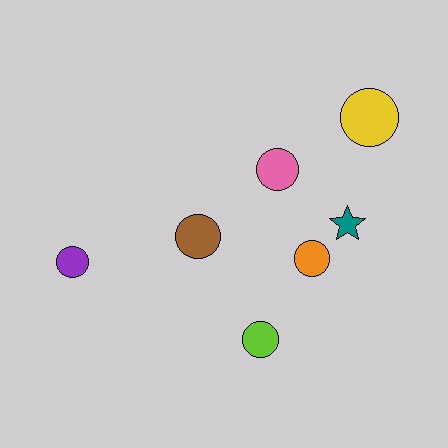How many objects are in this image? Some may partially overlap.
There are 7 objects.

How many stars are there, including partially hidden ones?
There is 1 star.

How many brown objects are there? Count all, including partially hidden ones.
There is 1 brown object.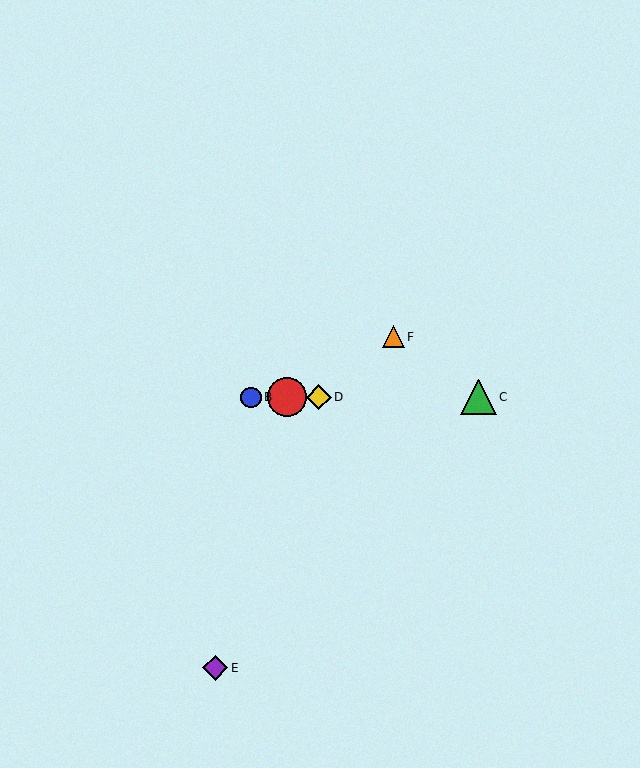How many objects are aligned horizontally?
4 objects (A, B, C, D) are aligned horizontally.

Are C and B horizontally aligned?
Yes, both are at y≈397.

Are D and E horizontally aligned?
No, D is at y≈397 and E is at y≈668.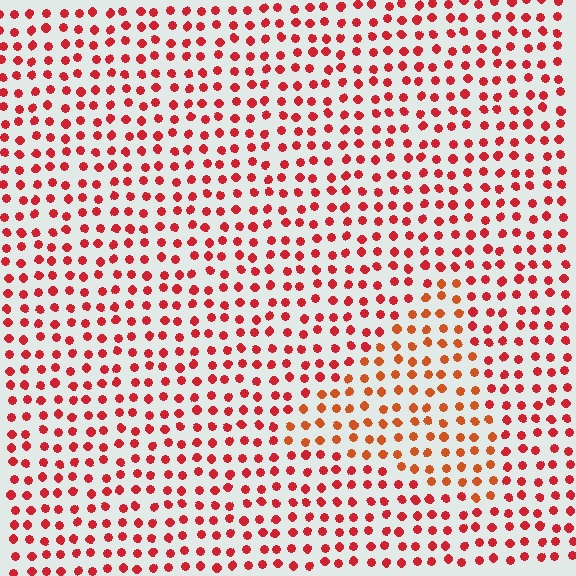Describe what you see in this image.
The image is filled with small red elements in a uniform arrangement. A triangle-shaped region is visible where the elements are tinted to a slightly different hue, forming a subtle color boundary.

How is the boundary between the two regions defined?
The boundary is defined purely by a slight shift in hue (about 23 degrees). Spacing, size, and orientation are identical on both sides.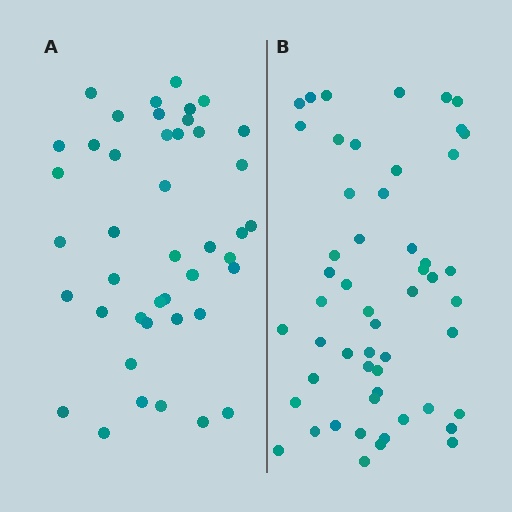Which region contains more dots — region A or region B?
Region B (the right region) has more dots.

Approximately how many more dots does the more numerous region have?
Region B has roughly 10 or so more dots than region A.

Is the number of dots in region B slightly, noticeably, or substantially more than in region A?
Region B has only slightly more — the two regions are fairly close. The ratio is roughly 1.2 to 1.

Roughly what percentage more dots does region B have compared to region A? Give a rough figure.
About 25% more.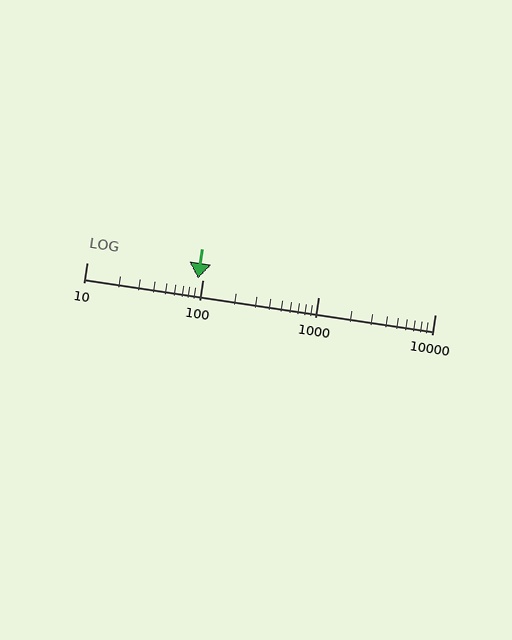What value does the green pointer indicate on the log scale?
The pointer indicates approximately 91.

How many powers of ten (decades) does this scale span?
The scale spans 3 decades, from 10 to 10000.